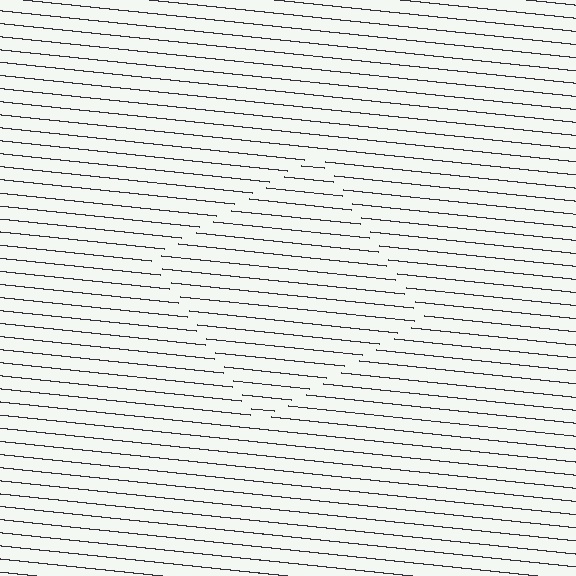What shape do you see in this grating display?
An illusory square. The interior of the shape contains the same grating, shifted by half a period — the contour is defined by the phase discontinuity where line-ends from the inner and outer gratings abut.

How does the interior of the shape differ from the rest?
The interior of the shape contains the same grating, shifted by half a period — the contour is defined by the phase discontinuity where line-ends from the inner and outer gratings abut.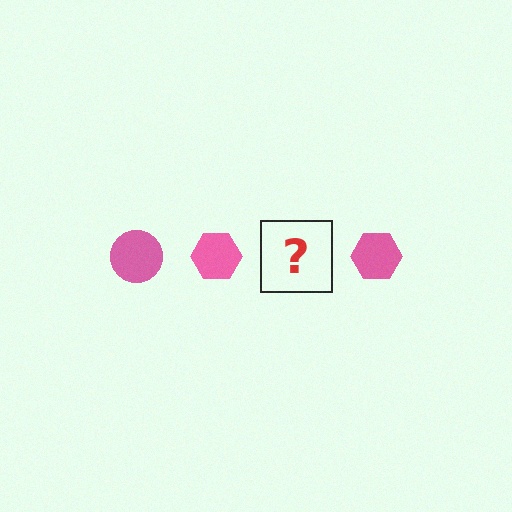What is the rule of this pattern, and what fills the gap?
The rule is that the pattern cycles through circle, hexagon shapes in pink. The gap should be filled with a pink circle.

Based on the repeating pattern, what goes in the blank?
The blank should be a pink circle.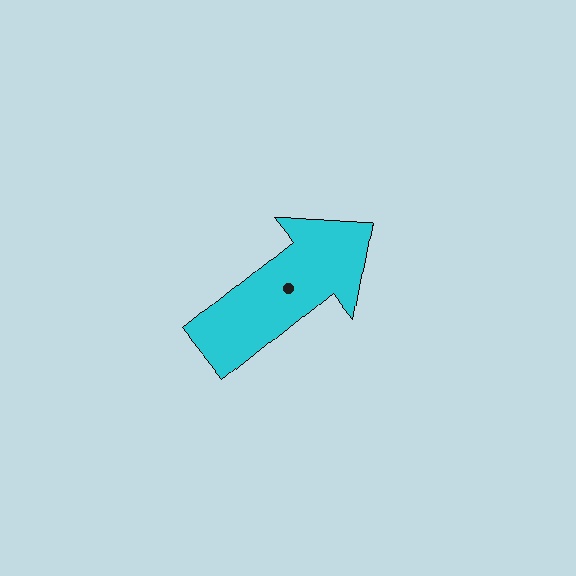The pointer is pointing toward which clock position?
Roughly 2 o'clock.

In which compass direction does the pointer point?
Northeast.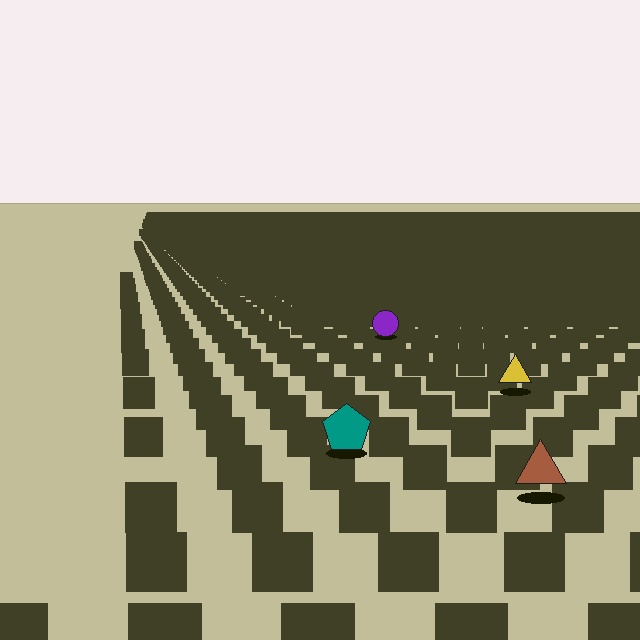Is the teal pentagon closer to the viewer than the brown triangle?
No. The brown triangle is closer — you can tell from the texture gradient: the ground texture is coarser near it.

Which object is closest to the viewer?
The brown triangle is closest. The texture marks near it are larger and more spread out.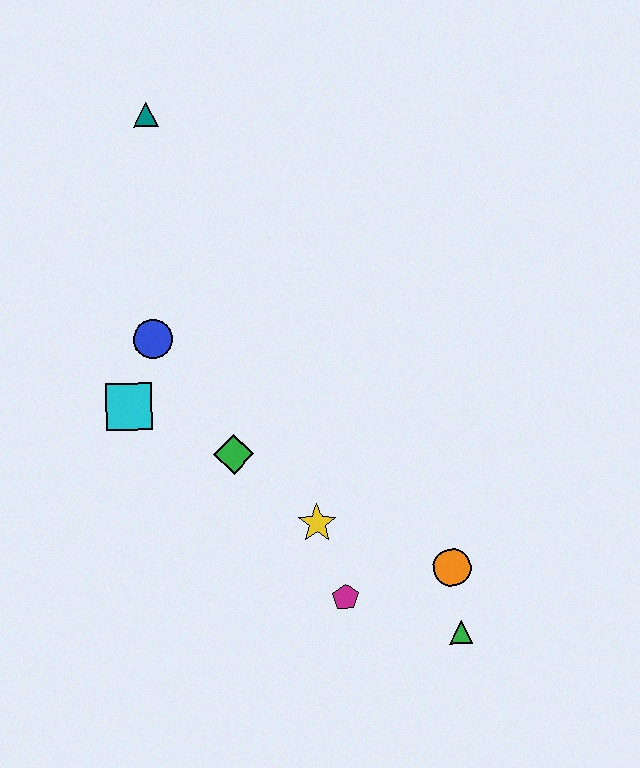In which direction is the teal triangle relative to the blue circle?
The teal triangle is above the blue circle.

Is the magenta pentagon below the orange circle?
Yes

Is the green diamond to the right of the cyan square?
Yes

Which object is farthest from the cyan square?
The green triangle is farthest from the cyan square.